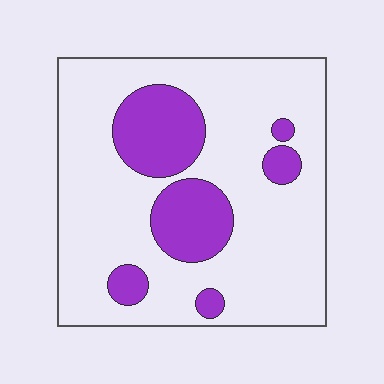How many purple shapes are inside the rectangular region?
6.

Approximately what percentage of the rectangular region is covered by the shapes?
Approximately 20%.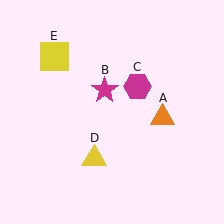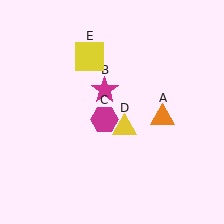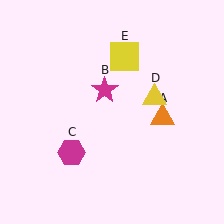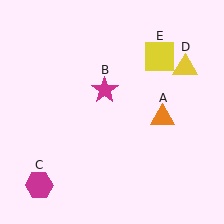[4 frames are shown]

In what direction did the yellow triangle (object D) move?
The yellow triangle (object D) moved up and to the right.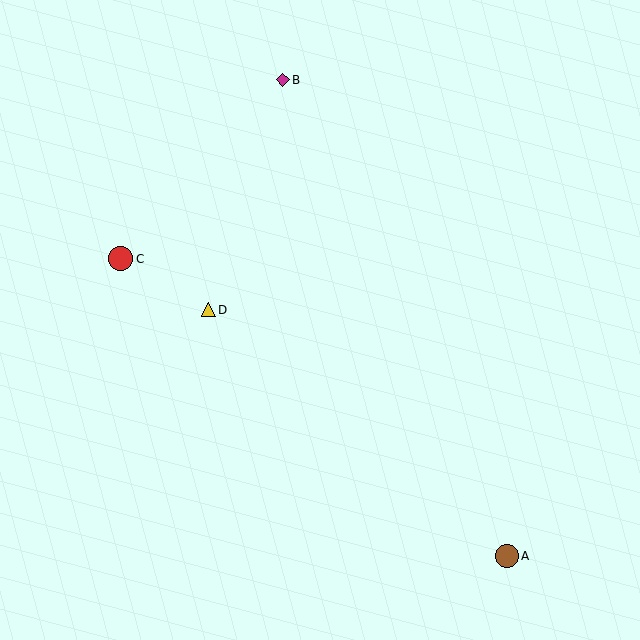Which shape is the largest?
The red circle (labeled C) is the largest.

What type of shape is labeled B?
Shape B is a magenta diamond.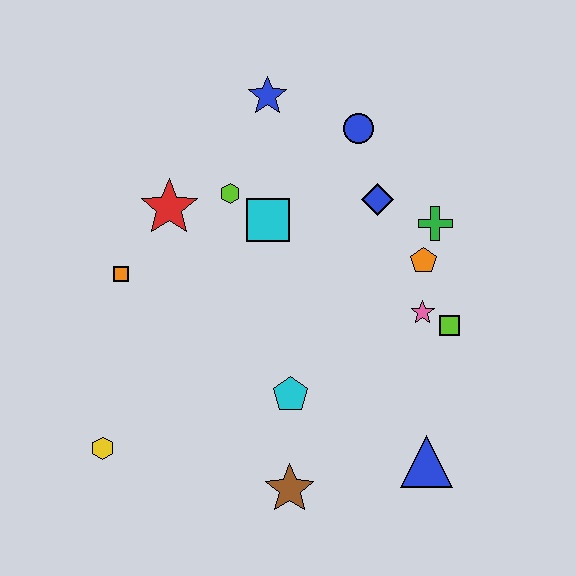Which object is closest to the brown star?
The cyan pentagon is closest to the brown star.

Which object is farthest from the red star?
The blue triangle is farthest from the red star.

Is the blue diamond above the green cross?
Yes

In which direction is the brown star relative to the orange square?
The brown star is below the orange square.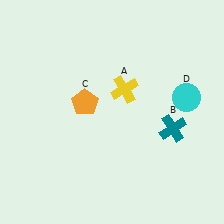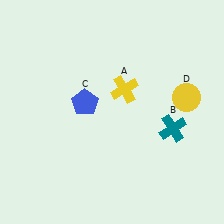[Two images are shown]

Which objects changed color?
C changed from orange to blue. D changed from cyan to yellow.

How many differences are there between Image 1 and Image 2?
There are 2 differences between the two images.